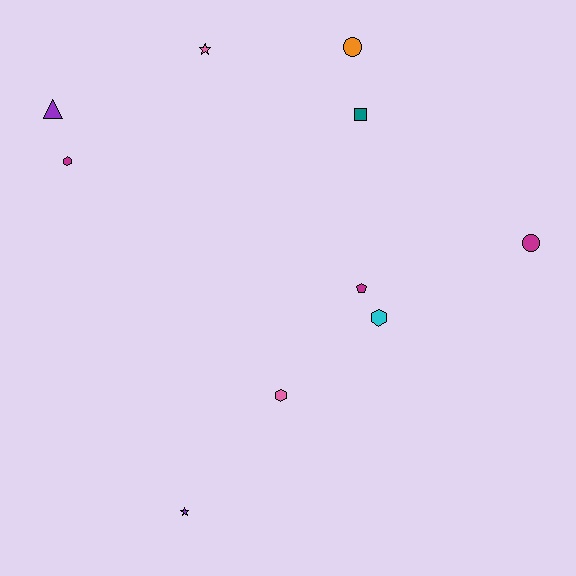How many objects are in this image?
There are 10 objects.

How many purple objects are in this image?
There are 2 purple objects.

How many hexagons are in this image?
There are 3 hexagons.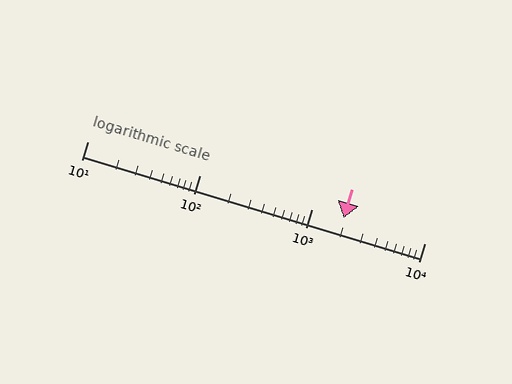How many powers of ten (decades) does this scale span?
The scale spans 3 decades, from 10 to 10000.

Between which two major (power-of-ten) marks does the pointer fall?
The pointer is between 1000 and 10000.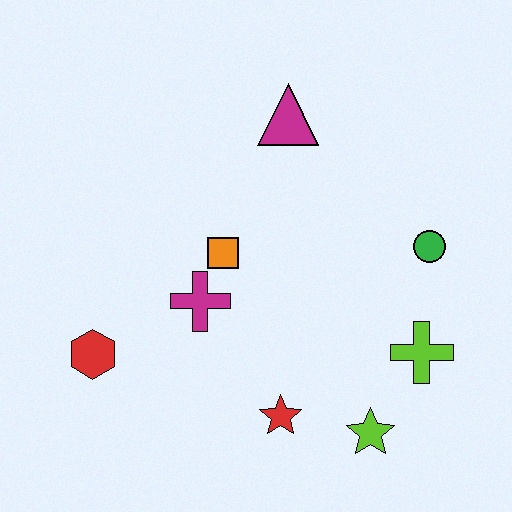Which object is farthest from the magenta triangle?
The lime star is farthest from the magenta triangle.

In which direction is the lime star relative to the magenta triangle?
The lime star is below the magenta triangle.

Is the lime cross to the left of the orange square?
No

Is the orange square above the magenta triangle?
No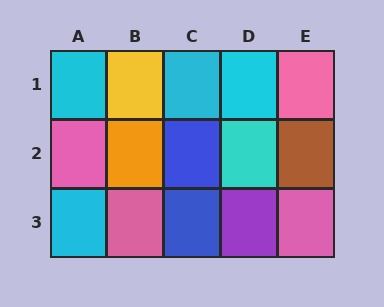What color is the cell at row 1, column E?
Pink.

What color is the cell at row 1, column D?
Cyan.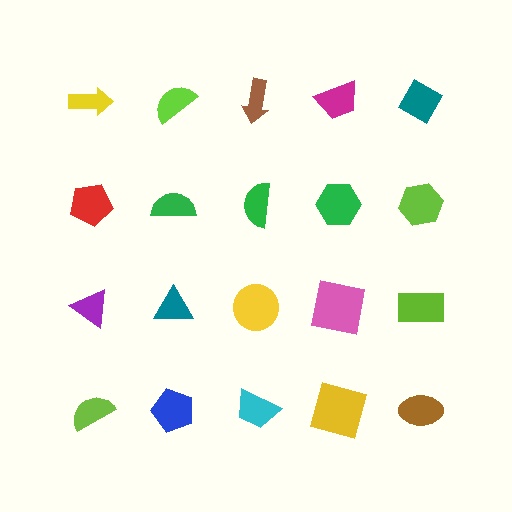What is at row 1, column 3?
A brown arrow.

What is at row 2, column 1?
A red pentagon.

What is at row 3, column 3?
A yellow circle.